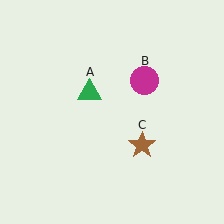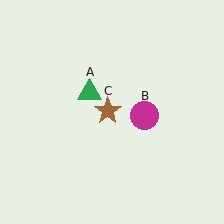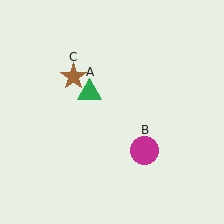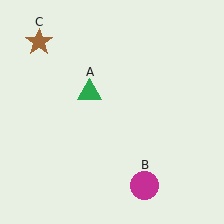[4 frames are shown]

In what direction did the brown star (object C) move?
The brown star (object C) moved up and to the left.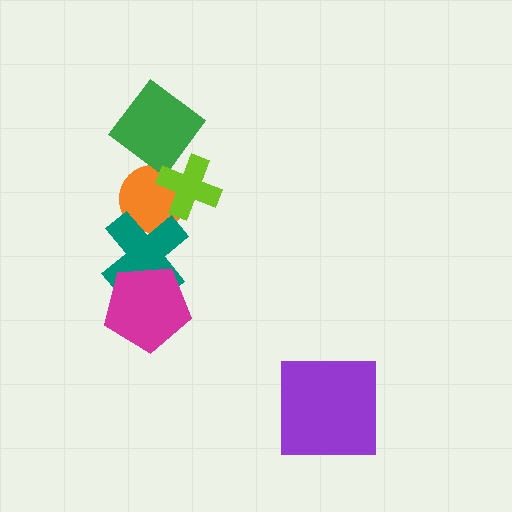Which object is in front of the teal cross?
The magenta pentagon is in front of the teal cross.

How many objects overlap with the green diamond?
0 objects overlap with the green diamond.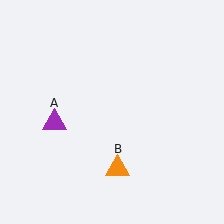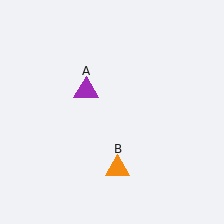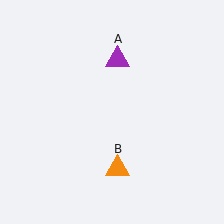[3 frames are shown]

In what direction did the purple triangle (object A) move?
The purple triangle (object A) moved up and to the right.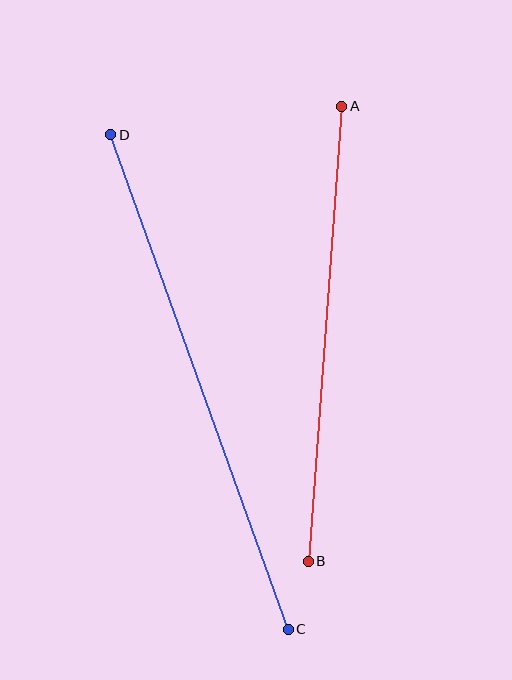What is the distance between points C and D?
The distance is approximately 525 pixels.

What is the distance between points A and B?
The distance is approximately 456 pixels.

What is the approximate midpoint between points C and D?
The midpoint is at approximately (199, 382) pixels.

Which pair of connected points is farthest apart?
Points C and D are farthest apart.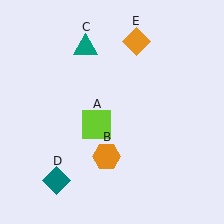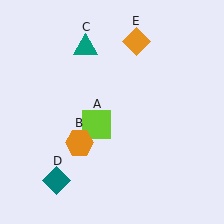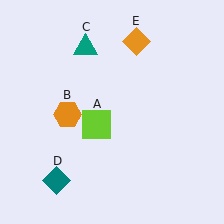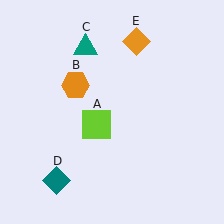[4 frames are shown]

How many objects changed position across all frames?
1 object changed position: orange hexagon (object B).